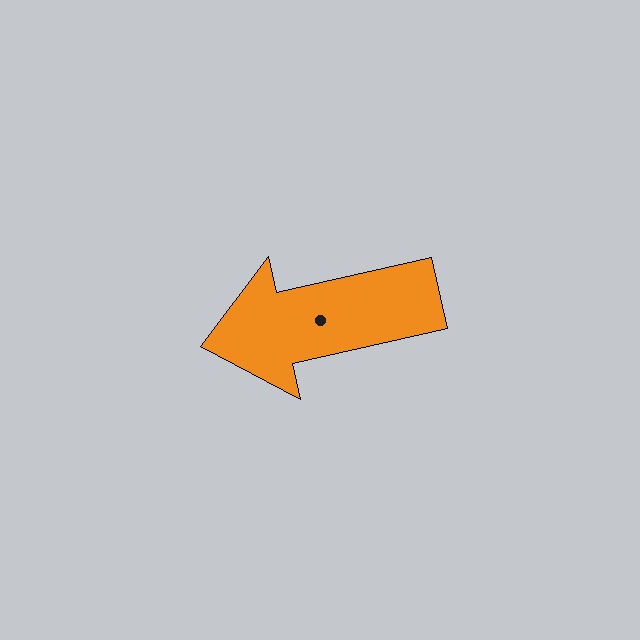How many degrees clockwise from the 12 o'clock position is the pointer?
Approximately 257 degrees.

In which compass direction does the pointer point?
West.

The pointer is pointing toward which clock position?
Roughly 9 o'clock.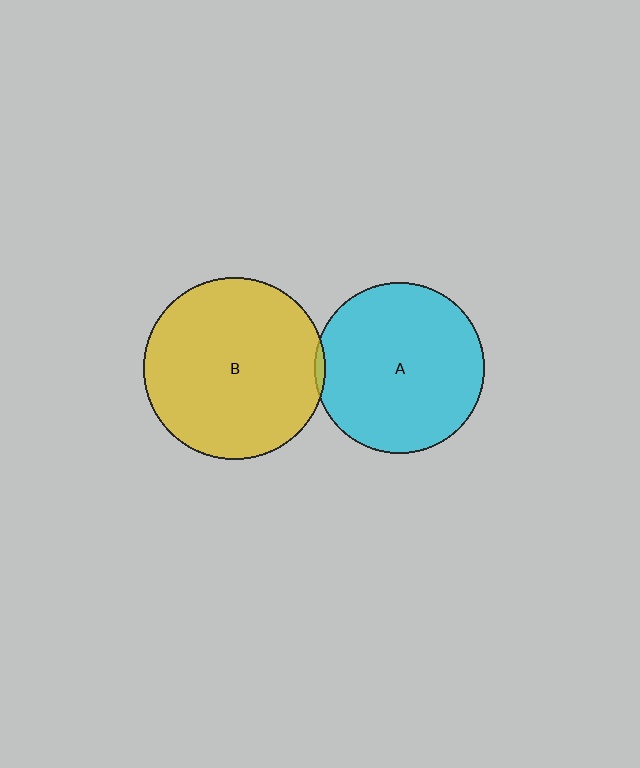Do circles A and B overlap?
Yes.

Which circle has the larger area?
Circle B (yellow).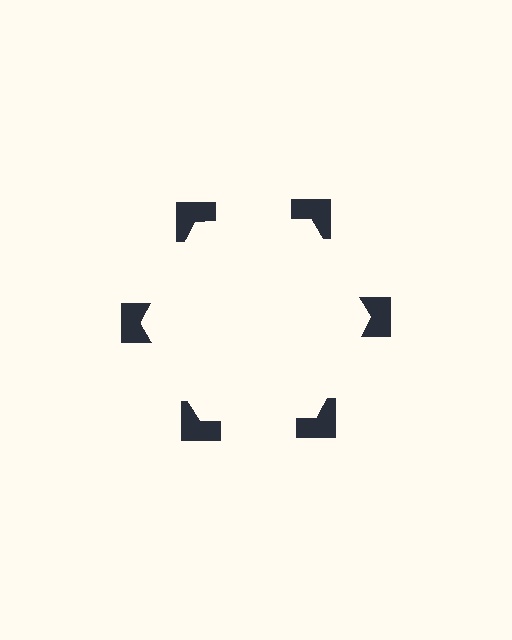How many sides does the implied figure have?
6 sides.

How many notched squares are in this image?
There are 6 — one at each vertex of the illusory hexagon.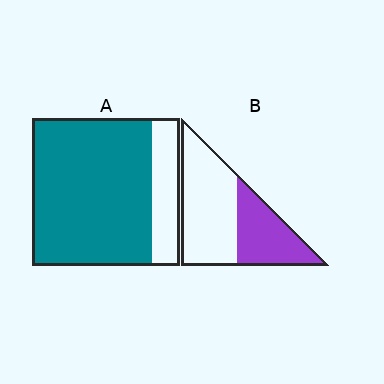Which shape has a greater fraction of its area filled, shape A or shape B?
Shape A.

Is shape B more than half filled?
No.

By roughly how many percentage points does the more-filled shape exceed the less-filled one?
By roughly 40 percentage points (A over B).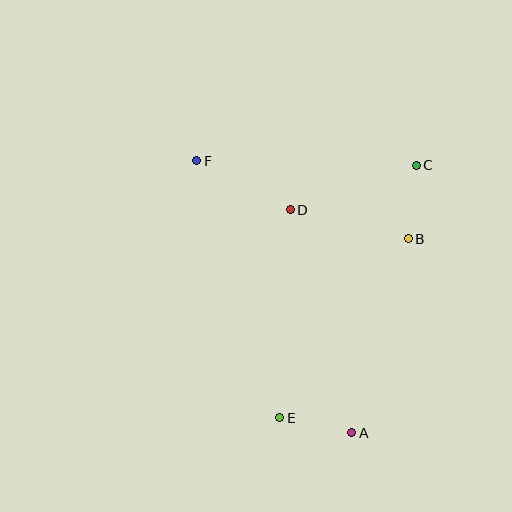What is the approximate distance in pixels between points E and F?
The distance between E and F is approximately 270 pixels.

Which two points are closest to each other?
Points A and E are closest to each other.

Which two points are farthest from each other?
Points A and F are farthest from each other.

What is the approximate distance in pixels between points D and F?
The distance between D and F is approximately 105 pixels.